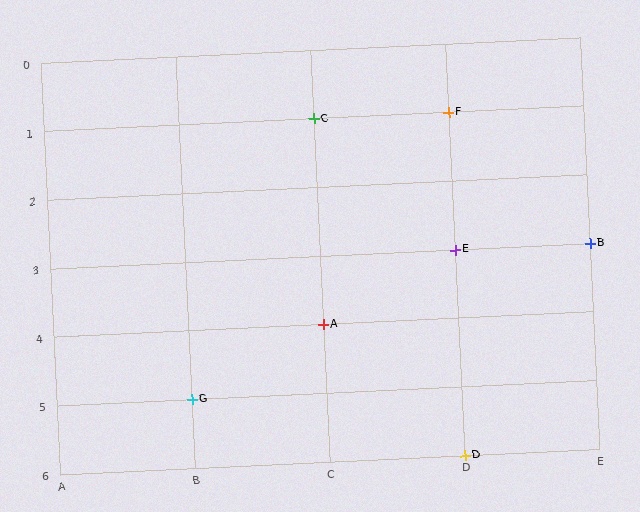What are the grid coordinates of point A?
Point A is at grid coordinates (C, 4).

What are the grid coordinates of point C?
Point C is at grid coordinates (C, 1).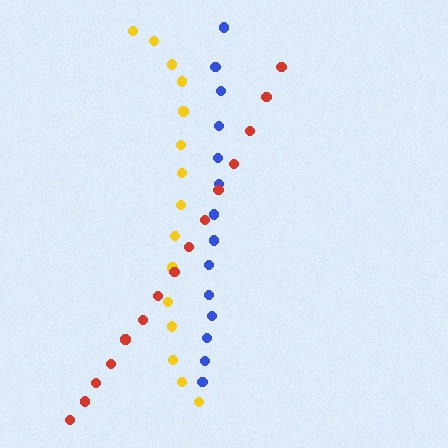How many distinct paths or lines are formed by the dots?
There are 3 distinct paths.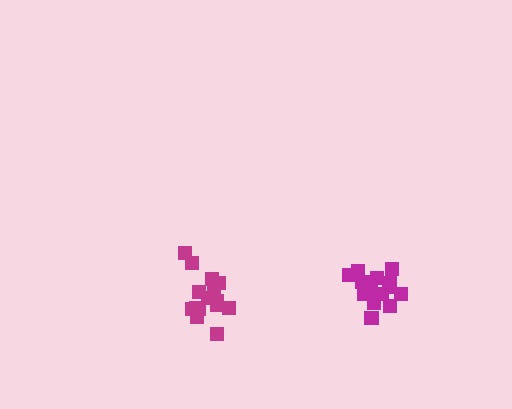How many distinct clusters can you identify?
There are 2 distinct clusters.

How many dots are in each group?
Group 1: 15 dots, Group 2: 15 dots (30 total).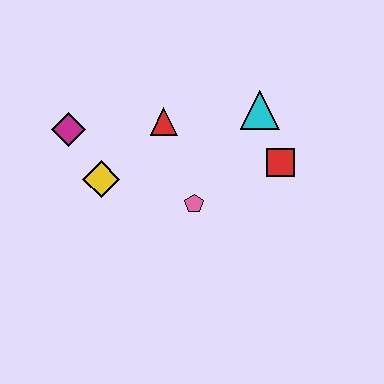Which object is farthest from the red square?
The magenta diamond is farthest from the red square.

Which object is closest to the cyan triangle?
The red square is closest to the cyan triangle.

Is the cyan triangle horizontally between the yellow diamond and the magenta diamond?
No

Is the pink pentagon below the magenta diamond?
Yes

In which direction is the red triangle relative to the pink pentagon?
The red triangle is above the pink pentagon.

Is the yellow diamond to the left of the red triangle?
Yes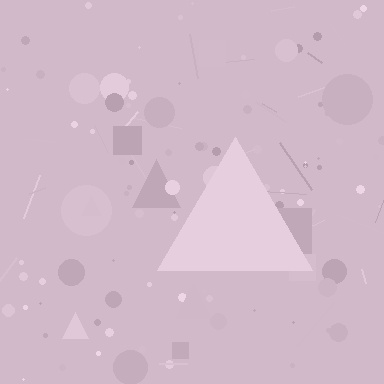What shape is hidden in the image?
A triangle is hidden in the image.